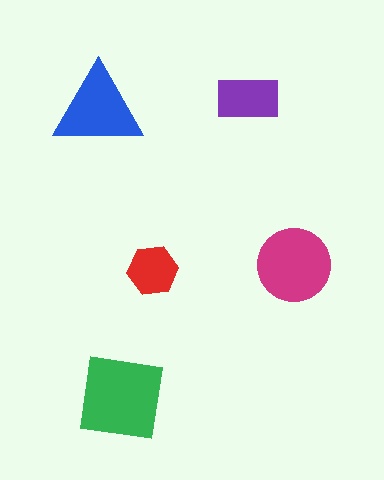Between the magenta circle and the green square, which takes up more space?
The green square.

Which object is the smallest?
The red hexagon.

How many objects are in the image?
There are 5 objects in the image.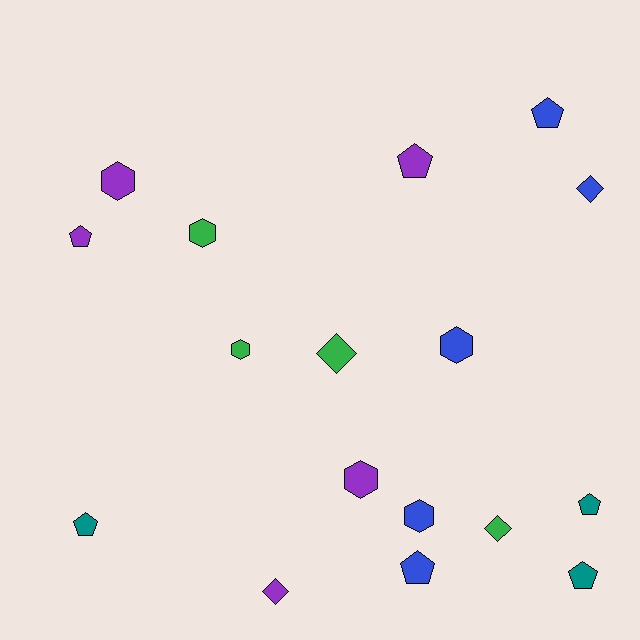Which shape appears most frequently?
Pentagon, with 7 objects.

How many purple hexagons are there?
There are 2 purple hexagons.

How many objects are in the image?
There are 17 objects.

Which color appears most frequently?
Purple, with 5 objects.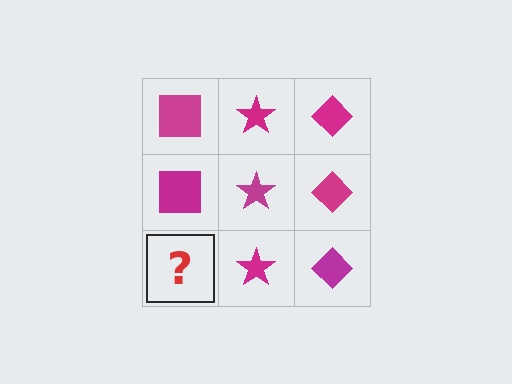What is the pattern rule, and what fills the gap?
The rule is that each column has a consistent shape. The gap should be filled with a magenta square.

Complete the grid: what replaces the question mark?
The question mark should be replaced with a magenta square.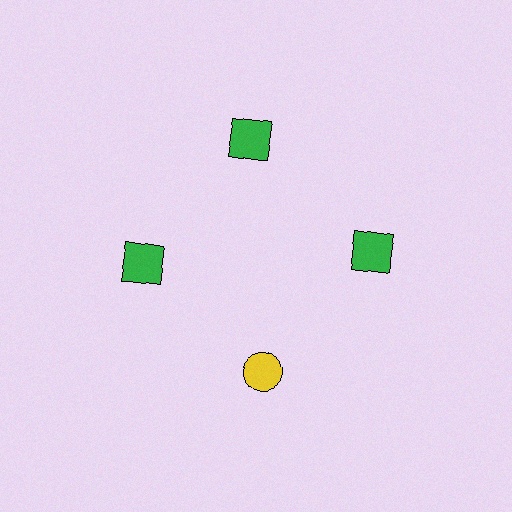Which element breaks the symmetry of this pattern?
The yellow circle at roughly the 6 o'clock position breaks the symmetry. All other shapes are green squares.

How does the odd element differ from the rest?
It differs in both color (yellow instead of green) and shape (circle instead of square).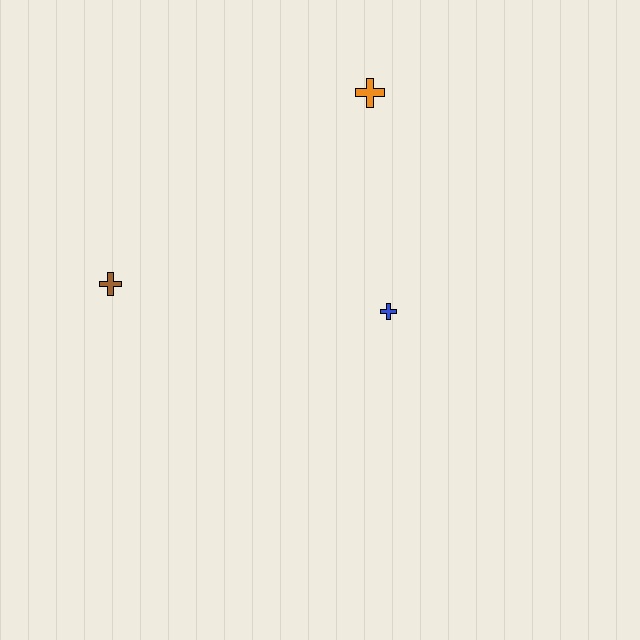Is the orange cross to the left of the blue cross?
Yes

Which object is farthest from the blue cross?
The brown cross is farthest from the blue cross.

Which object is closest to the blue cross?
The orange cross is closest to the blue cross.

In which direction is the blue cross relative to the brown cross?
The blue cross is to the right of the brown cross.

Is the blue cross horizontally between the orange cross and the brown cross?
No